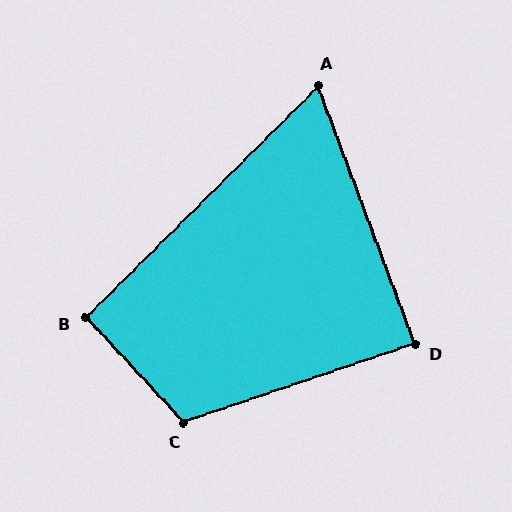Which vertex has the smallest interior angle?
A, at approximately 66 degrees.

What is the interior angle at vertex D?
Approximately 88 degrees (approximately right).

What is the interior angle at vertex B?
Approximately 92 degrees (approximately right).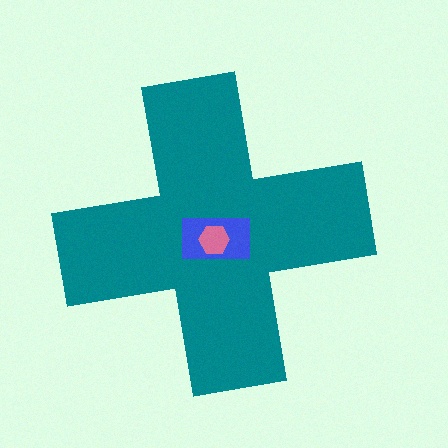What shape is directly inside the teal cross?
The blue rectangle.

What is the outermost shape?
The teal cross.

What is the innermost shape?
The pink hexagon.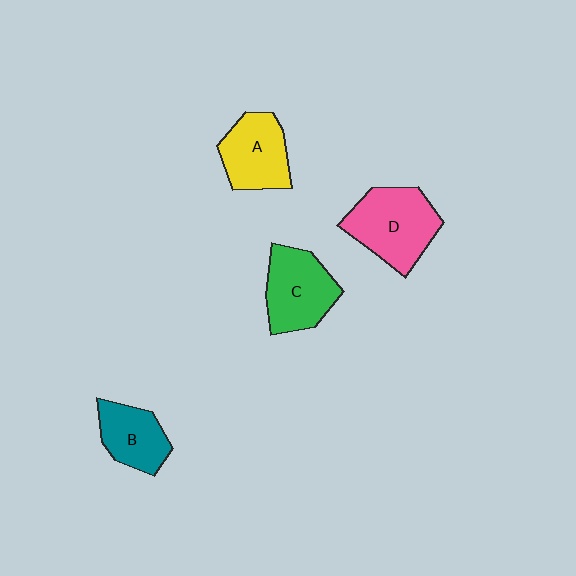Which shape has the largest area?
Shape D (pink).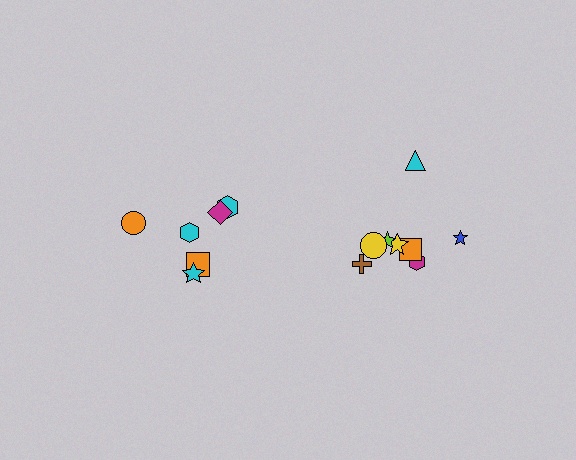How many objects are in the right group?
There are 8 objects.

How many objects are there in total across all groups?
There are 14 objects.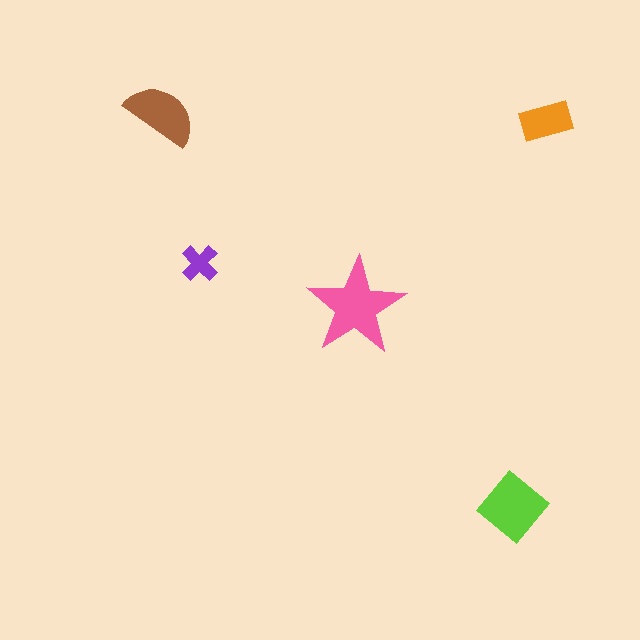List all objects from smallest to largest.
The purple cross, the orange rectangle, the brown semicircle, the lime diamond, the pink star.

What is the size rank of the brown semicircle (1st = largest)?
3rd.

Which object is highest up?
The brown semicircle is topmost.